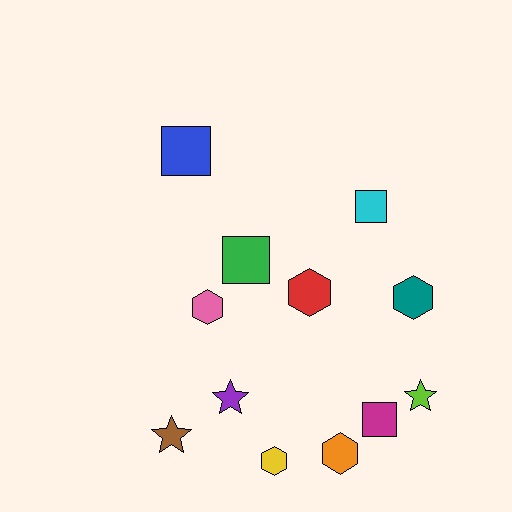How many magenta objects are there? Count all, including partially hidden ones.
There is 1 magenta object.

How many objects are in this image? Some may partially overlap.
There are 12 objects.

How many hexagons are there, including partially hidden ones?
There are 5 hexagons.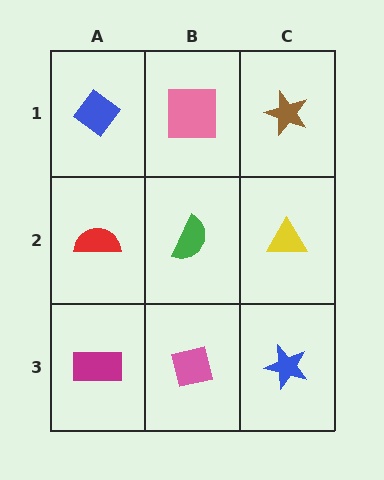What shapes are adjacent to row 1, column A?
A red semicircle (row 2, column A), a pink square (row 1, column B).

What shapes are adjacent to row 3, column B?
A green semicircle (row 2, column B), a magenta rectangle (row 3, column A), a blue star (row 3, column C).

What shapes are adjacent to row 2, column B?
A pink square (row 1, column B), a pink square (row 3, column B), a red semicircle (row 2, column A), a yellow triangle (row 2, column C).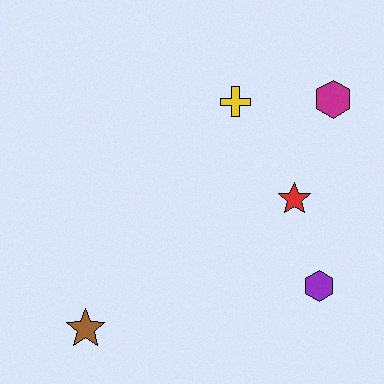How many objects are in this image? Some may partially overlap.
There are 5 objects.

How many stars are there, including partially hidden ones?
There are 2 stars.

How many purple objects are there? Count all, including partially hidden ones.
There is 1 purple object.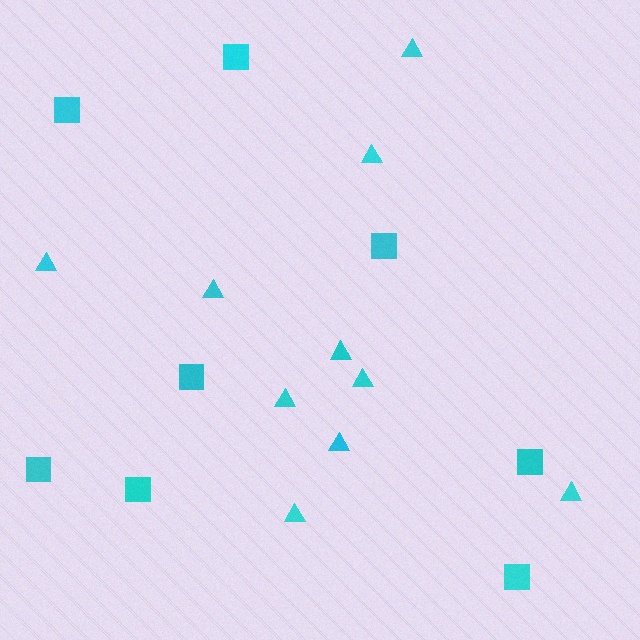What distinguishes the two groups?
There are 2 groups: one group of triangles (10) and one group of squares (8).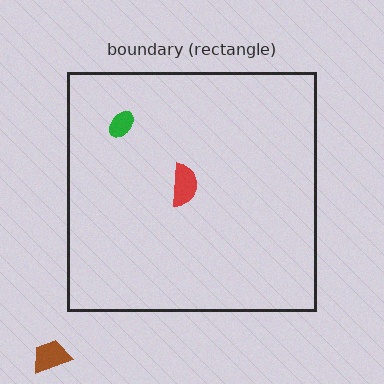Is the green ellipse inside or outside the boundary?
Inside.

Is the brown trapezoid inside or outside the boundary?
Outside.